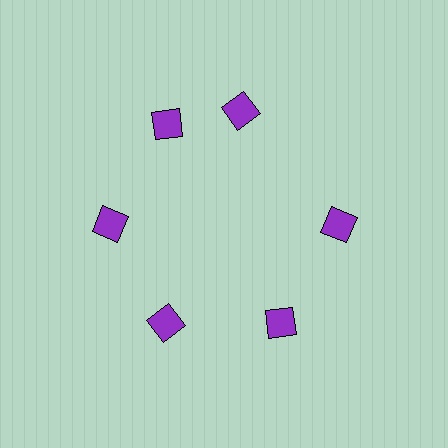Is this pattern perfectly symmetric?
No. The 6 purple diamonds are arranged in a ring, but one element near the 1 o'clock position is rotated out of alignment along the ring, breaking the 6-fold rotational symmetry.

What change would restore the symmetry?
The symmetry would be restored by rotating it back into even spacing with its neighbors so that all 6 diamonds sit at equal angles and equal distance from the center.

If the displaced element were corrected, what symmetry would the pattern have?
It would have 6-fold rotational symmetry — the pattern would map onto itself every 60 degrees.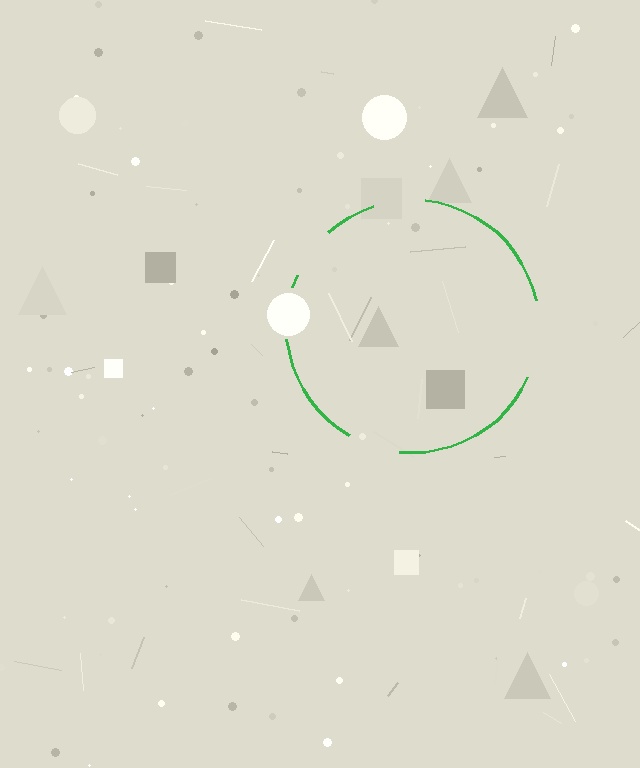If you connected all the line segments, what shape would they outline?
They would outline a circle.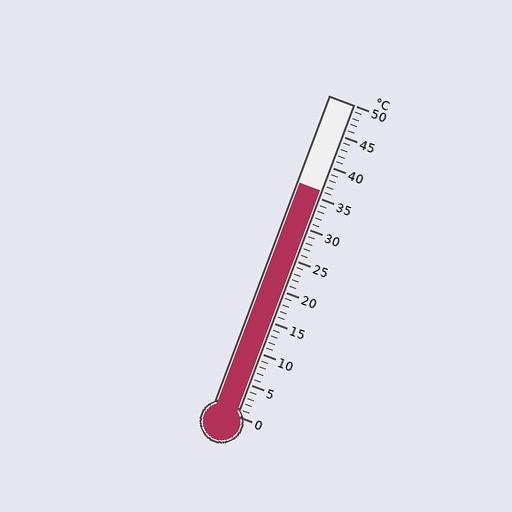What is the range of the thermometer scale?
The thermometer scale ranges from 0°C to 50°C.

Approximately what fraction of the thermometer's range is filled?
The thermometer is filled to approximately 70% of its range.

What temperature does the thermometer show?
The thermometer shows approximately 36°C.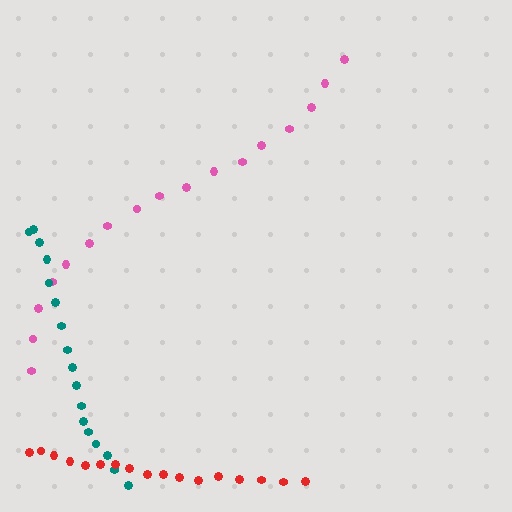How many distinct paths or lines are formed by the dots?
There are 3 distinct paths.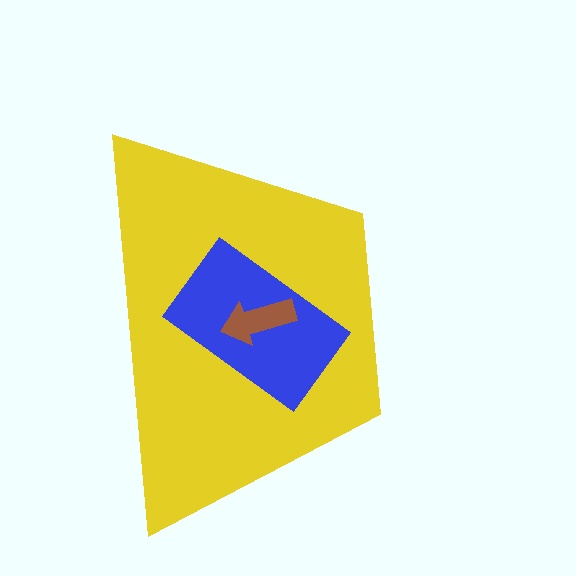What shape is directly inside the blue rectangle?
The brown arrow.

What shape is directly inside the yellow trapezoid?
The blue rectangle.